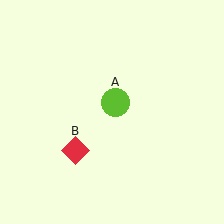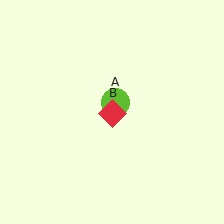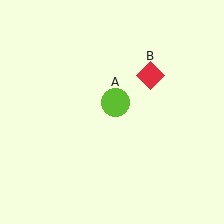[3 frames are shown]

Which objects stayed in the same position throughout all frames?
Lime circle (object A) remained stationary.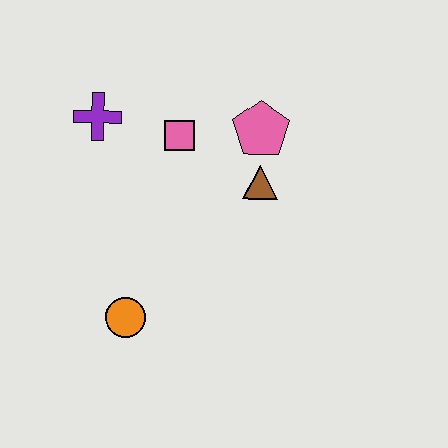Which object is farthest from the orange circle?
The pink pentagon is farthest from the orange circle.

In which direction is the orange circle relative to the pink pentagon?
The orange circle is below the pink pentagon.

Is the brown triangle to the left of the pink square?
No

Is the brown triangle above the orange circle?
Yes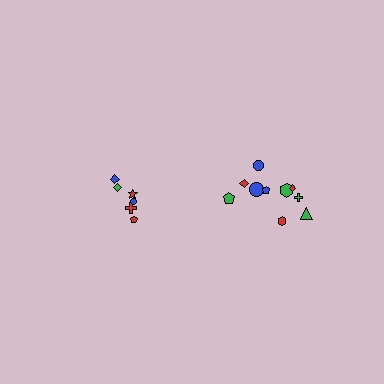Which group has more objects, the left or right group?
The right group.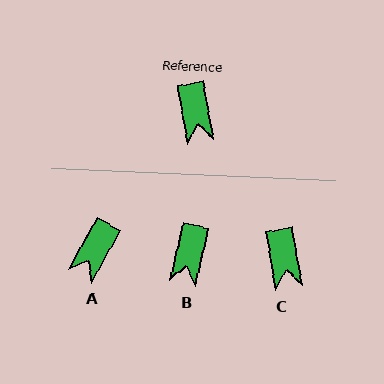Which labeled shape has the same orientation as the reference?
C.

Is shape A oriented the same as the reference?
No, it is off by about 39 degrees.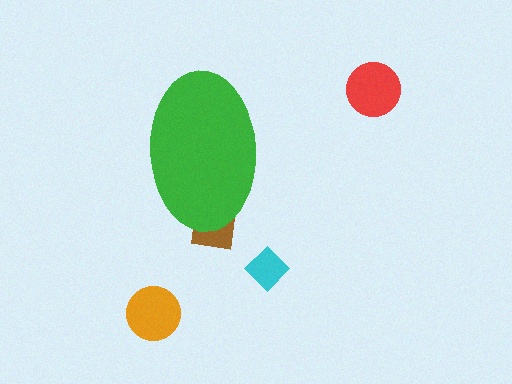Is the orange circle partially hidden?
No, the orange circle is fully visible.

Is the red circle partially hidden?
No, the red circle is fully visible.